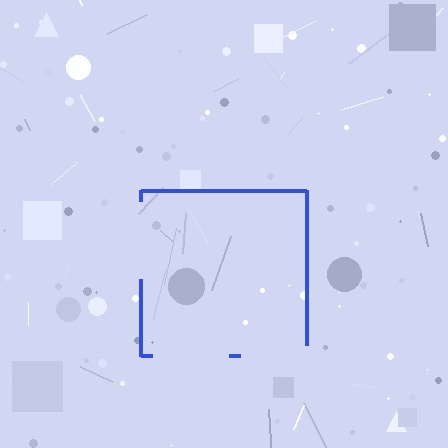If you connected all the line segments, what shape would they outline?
They would outline a square.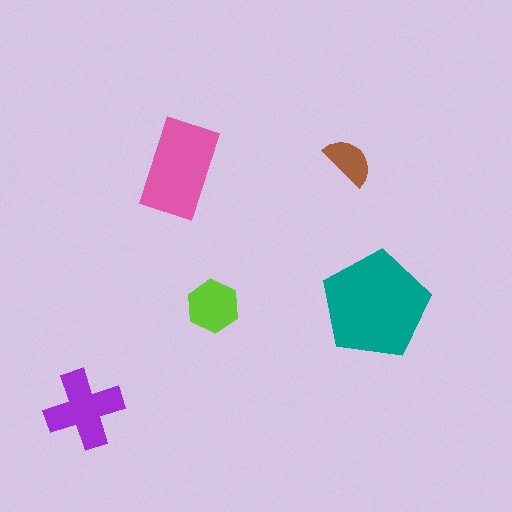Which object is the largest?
The teal pentagon.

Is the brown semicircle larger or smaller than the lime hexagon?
Smaller.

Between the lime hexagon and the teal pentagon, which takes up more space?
The teal pentagon.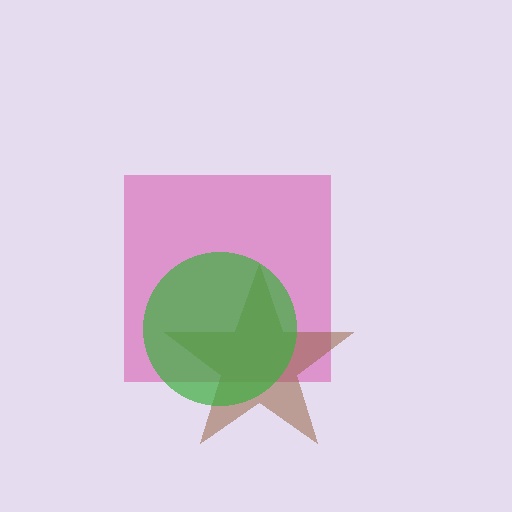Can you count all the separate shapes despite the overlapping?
Yes, there are 3 separate shapes.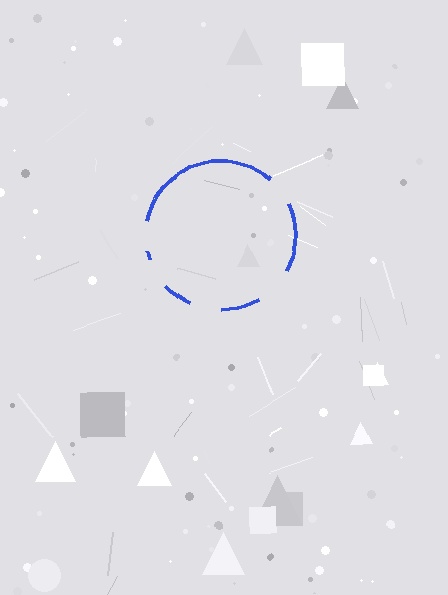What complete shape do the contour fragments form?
The contour fragments form a circle.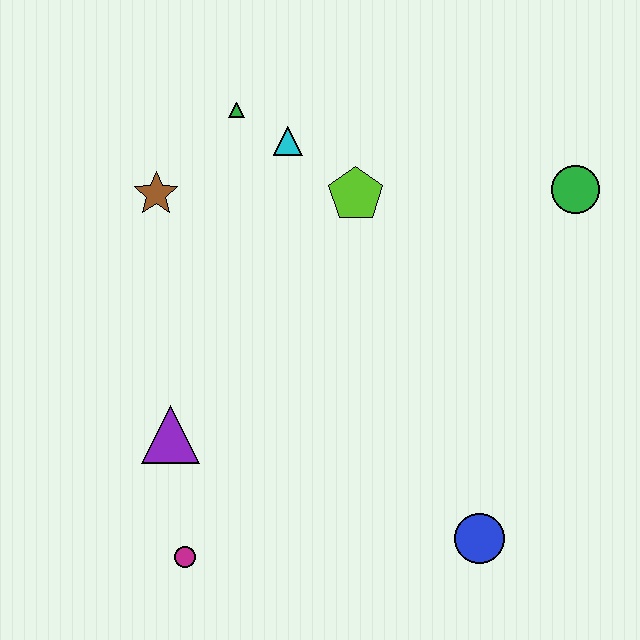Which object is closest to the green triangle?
The cyan triangle is closest to the green triangle.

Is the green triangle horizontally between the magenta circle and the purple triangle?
No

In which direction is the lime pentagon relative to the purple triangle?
The lime pentagon is above the purple triangle.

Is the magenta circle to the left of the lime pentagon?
Yes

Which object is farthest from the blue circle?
The green triangle is farthest from the blue circle.